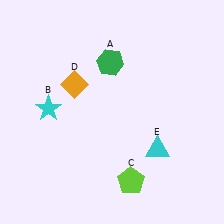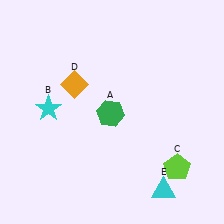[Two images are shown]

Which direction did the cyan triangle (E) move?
The cyan triangle (E) moved down.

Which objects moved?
The objects that moved are: the green hexagon (A), the lime pentagon (C), the cyan triangle (E).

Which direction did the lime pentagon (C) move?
The lime pentagon (C) moved right.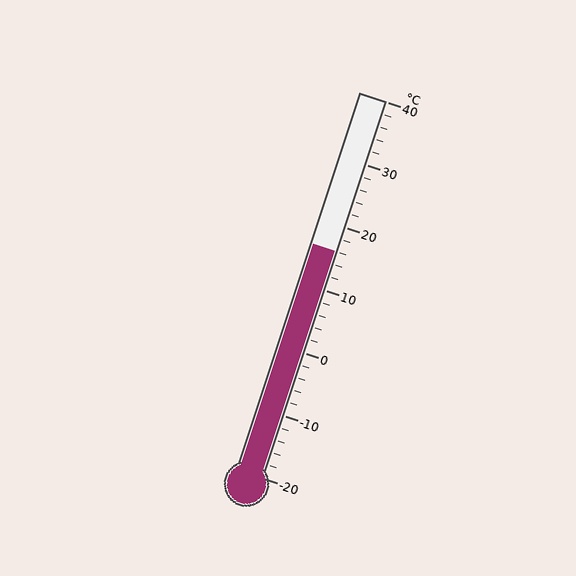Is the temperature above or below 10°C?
The temperature is above 10°C.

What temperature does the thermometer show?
The thermometer shows approximately 16°C.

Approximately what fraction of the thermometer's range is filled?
The thermometer is filled to approximately 60% of its range.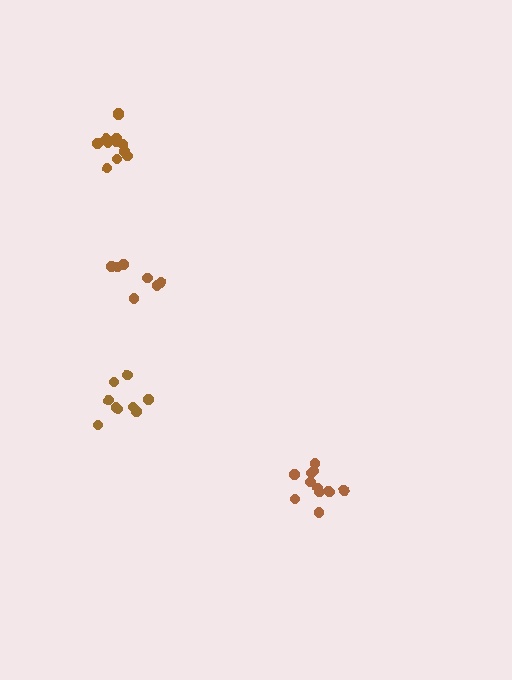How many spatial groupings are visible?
There are 4 spatial groupings.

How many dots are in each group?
Group 1: 11 dots, Group 2: 9 dots, Group 3: 7 dots, Group 4: 13 dots (40 total).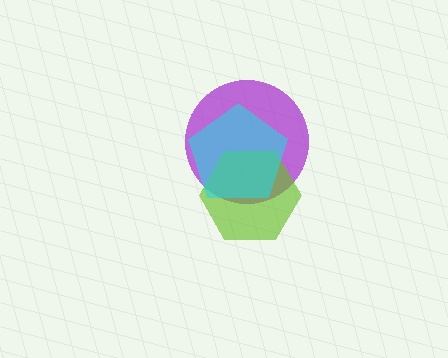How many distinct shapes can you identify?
There are 3 distinct shapes: a purple circle, a lime hexagon, a cyan pentagon.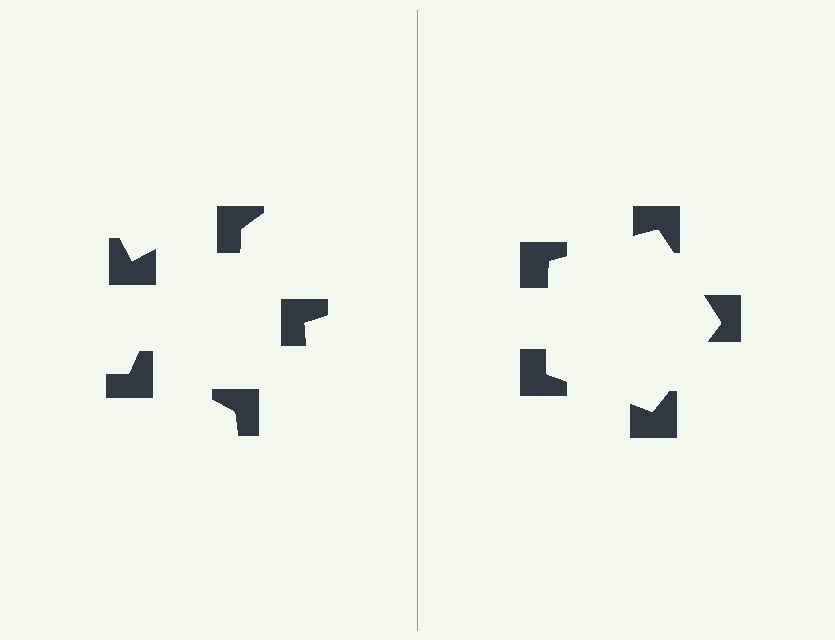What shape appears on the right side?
An illusory pentagon.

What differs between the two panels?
The notched squares are positioned identically on both sides; only the wedge orientations differ. On the right they align to a pentagon; on the left they are misaligned.